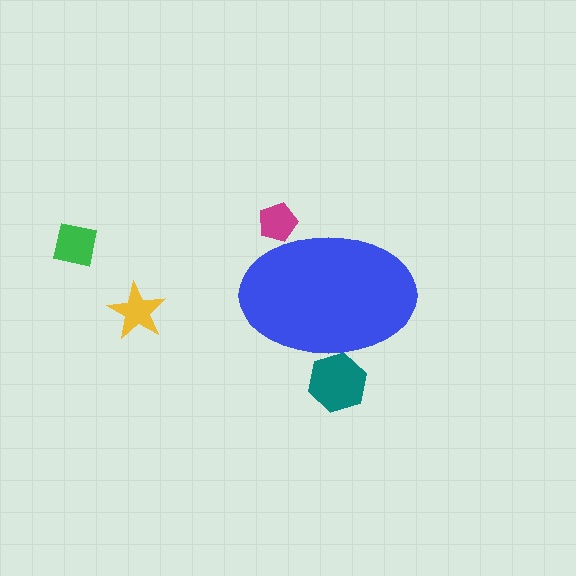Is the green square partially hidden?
No, the green square is fully visible.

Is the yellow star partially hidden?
No, the yellow star is fully visible.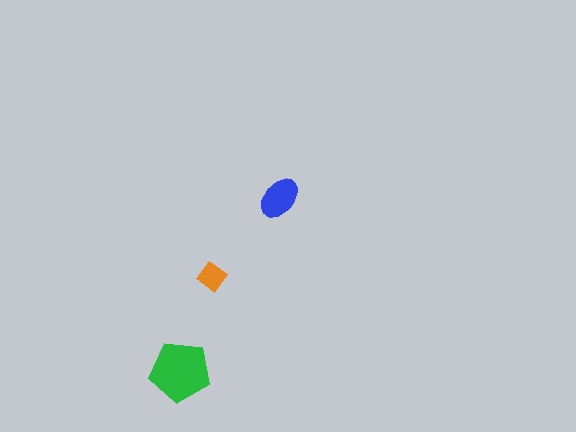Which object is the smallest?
The orange diamond.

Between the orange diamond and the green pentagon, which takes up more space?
The green pentagon.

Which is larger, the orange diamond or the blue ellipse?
The blue ellipse.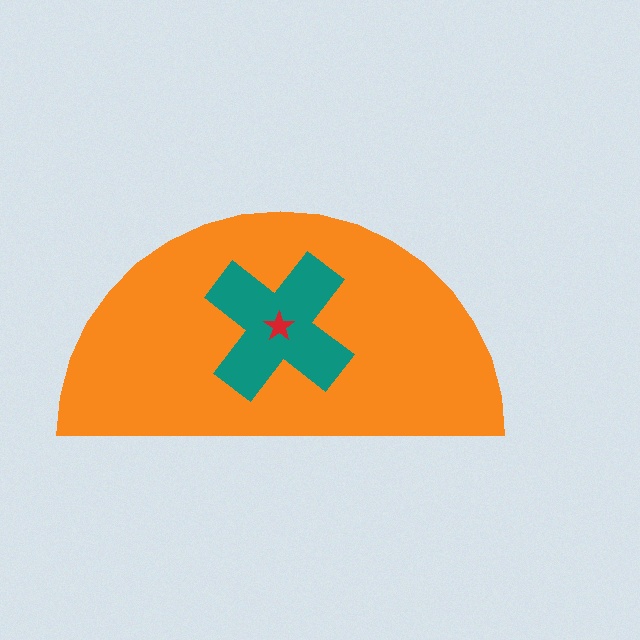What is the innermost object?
The red star.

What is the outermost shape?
The orange semicircle.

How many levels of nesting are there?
3.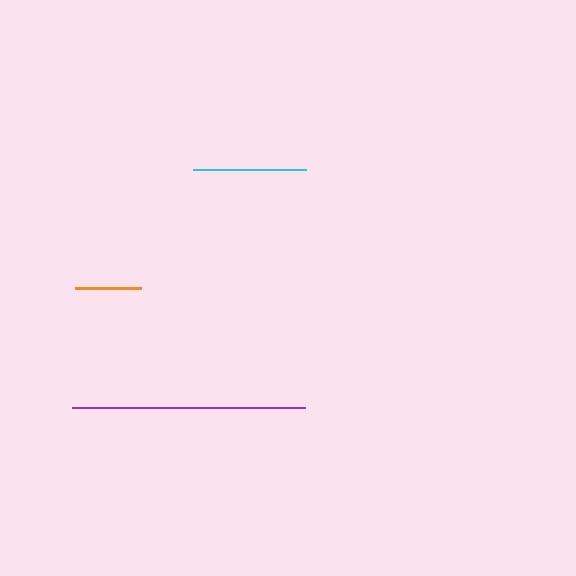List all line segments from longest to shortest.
From longest to shortest: purple, cyan, orange.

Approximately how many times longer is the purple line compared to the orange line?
The purple line is approximately 3.6 times the length of the orange line.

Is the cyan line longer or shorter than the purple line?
The purple line is longer than the cyan line.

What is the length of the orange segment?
The orange segment is approximately 66 pixels long.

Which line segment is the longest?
The purple line is the longest at approximately 234 pixels.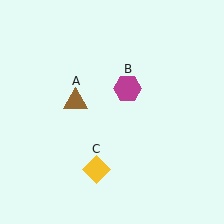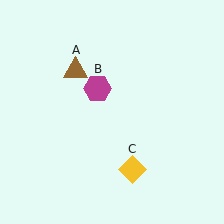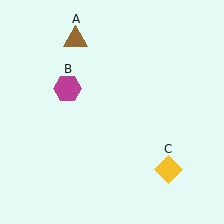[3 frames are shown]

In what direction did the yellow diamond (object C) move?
The yellow diamond (object C) moved right.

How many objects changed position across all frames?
3 objects changed position: brown triangle (object A), magenta hexagon (object B), yellow diamond (object C).